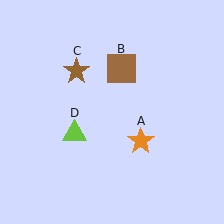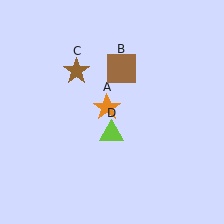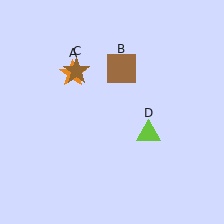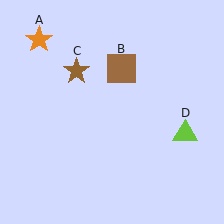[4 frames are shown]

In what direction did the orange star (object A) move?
The orange star (object A) moved up and to the left.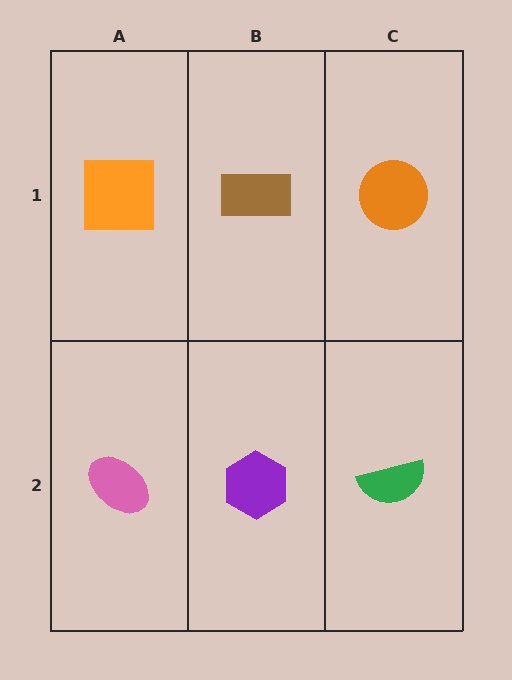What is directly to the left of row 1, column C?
A brown rectangle.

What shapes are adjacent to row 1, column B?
A purple hexagon (row 2, column B), an orange square (row 1, column A), an orange circle (row 1, column C).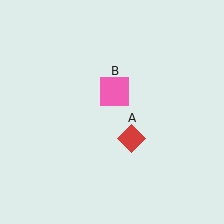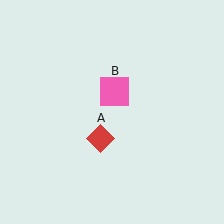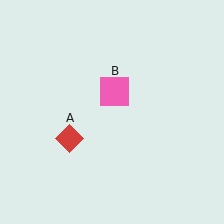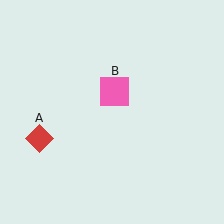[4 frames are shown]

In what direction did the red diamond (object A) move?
The red diamond (object A) moved left.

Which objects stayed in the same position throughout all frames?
Pink square (object B) remained stationary.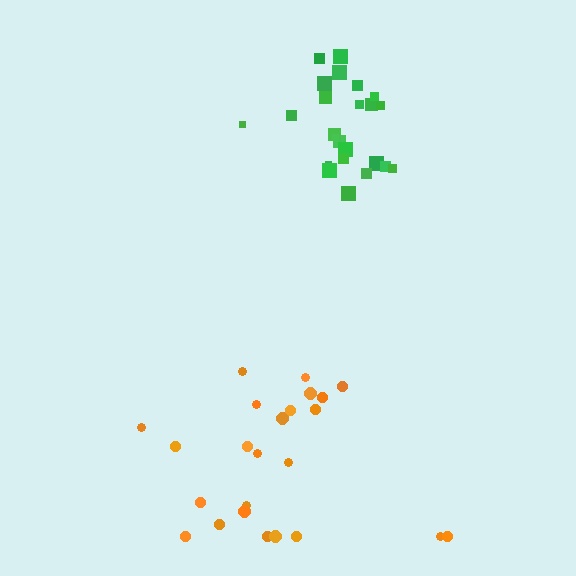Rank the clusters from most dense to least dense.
green, orange.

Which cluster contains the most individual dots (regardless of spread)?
Green (24).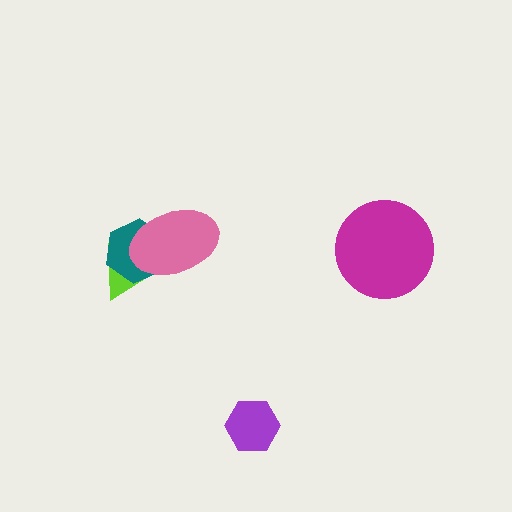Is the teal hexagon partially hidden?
Yes, it is partially covered by another shape.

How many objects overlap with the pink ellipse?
2 objects overlap with the pink ellipse.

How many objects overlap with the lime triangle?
2 objects overlap with the lime triangle.